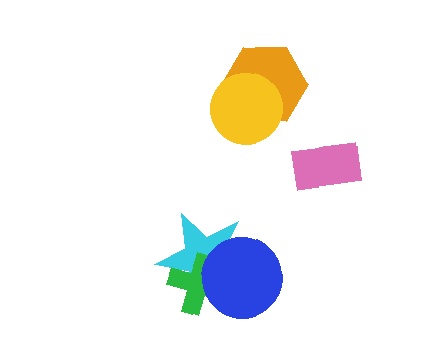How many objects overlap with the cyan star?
2 objects overlap with the cyan star.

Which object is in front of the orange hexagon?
The yellow circle is in front of the orange hexagon.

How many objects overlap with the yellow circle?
1 object overlaps with the yellow circle.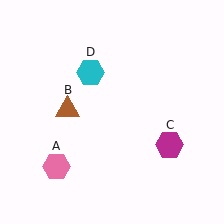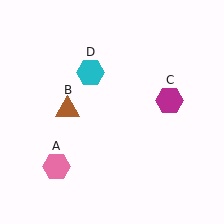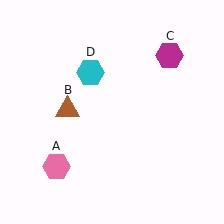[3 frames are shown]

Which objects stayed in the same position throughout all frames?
Pink hexagon (object A) and brown triangle (object B) and cyan hexagon (object D) remained stationary.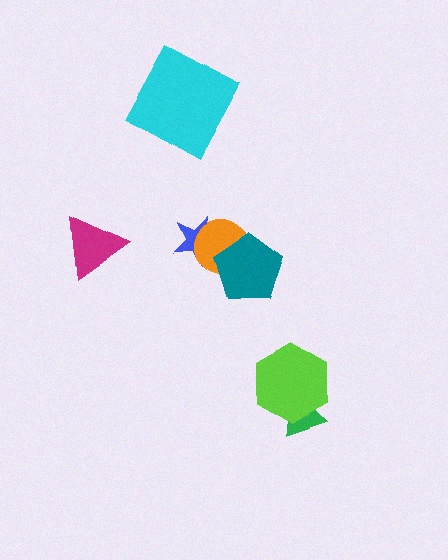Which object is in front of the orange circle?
The teal pentagon is in front of the orange circle.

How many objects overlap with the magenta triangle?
0 objects overlap with the magenta triangle.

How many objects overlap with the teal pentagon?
1 object overlaps with the teal pentagon.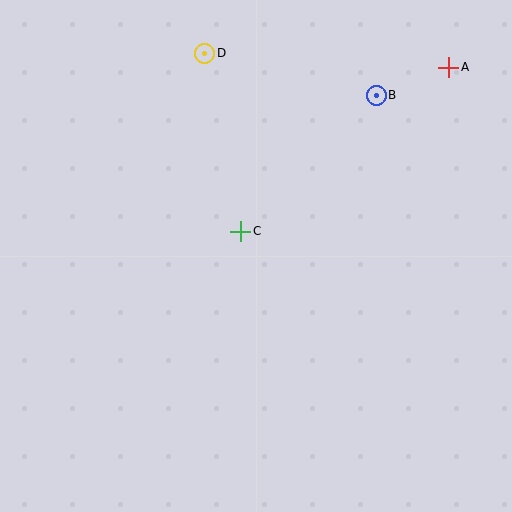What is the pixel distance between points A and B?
The distance between A and B is 78 pixels.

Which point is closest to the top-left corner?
Point D is closest to the top-left corner.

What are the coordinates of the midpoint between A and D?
The midpoint between A and D is at (327, 60).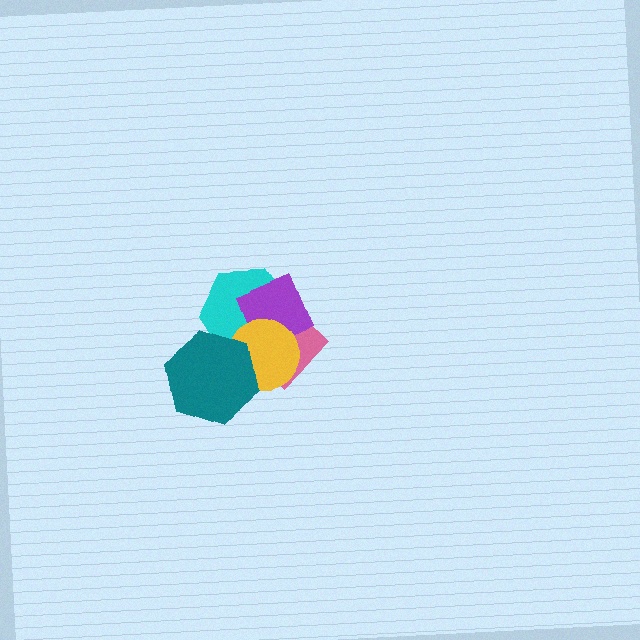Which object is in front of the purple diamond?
The yellow circle is in front of the purple diamond.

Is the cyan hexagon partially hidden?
Yes, it is partially covered by another shape.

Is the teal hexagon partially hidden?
No, no other shape covers it.